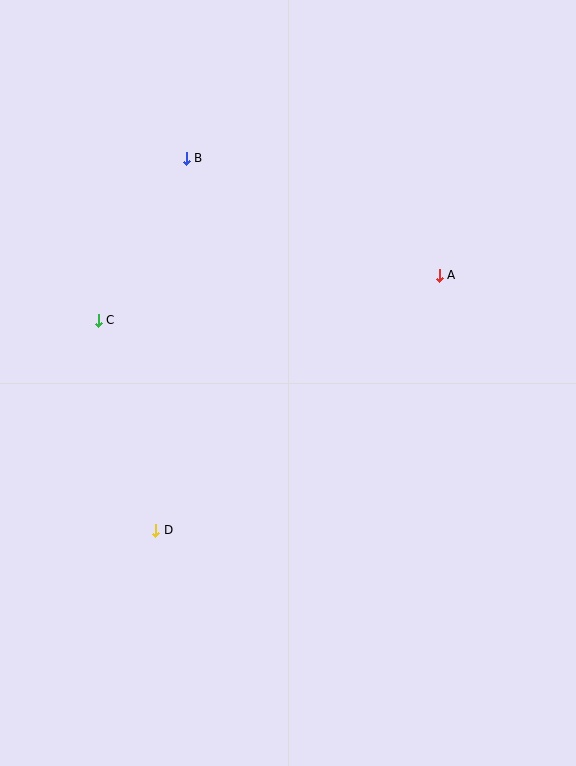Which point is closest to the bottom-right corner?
Point D is closest to the bottom-right corner.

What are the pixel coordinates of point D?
Point D is at (156, 530).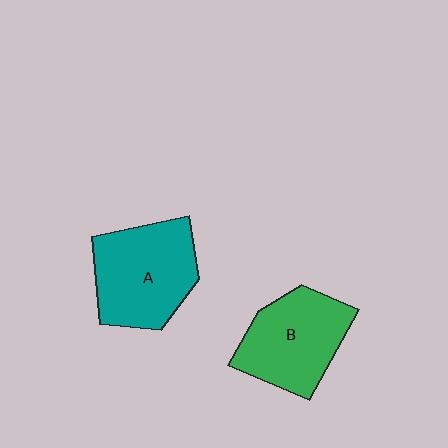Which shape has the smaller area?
Shape B (green).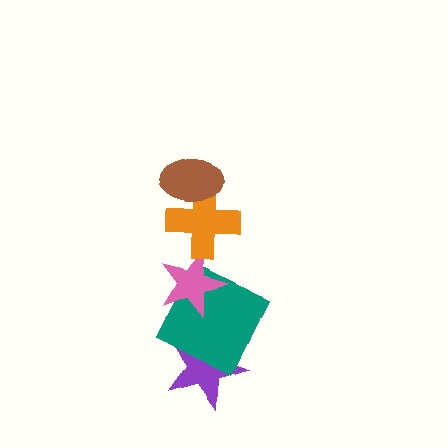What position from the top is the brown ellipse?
The brown ellipse is 1st from the top.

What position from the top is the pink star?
The pink star is 3rd from the top.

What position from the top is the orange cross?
The orange cross is 2nd from the top.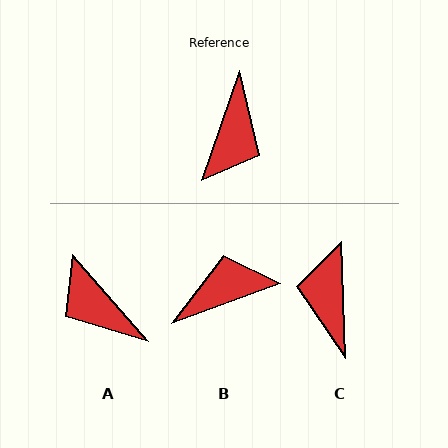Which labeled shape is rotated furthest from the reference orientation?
C, about 159 degrees away.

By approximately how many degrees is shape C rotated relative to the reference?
Approximately 159 degrees clockwise.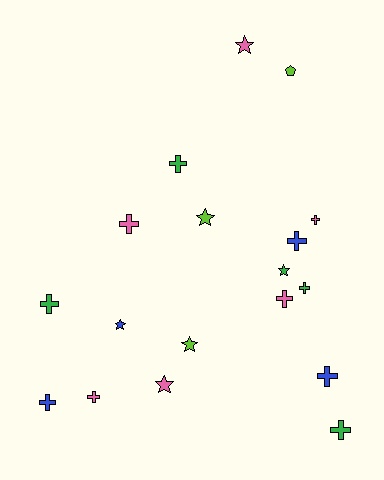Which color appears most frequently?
Pink, with 6 objects.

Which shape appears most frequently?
Cross, with 11 objects.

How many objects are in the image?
There are 18 objects.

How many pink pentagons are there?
There are no pink pentagons.